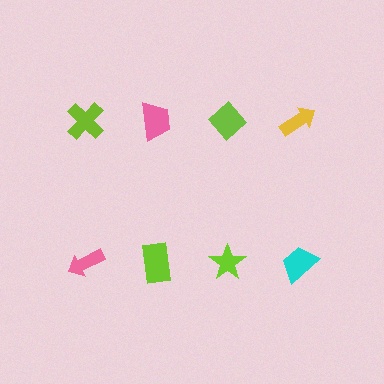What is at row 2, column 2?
A lime rectangle.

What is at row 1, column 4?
A yellow arrow.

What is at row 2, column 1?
A pink arrow.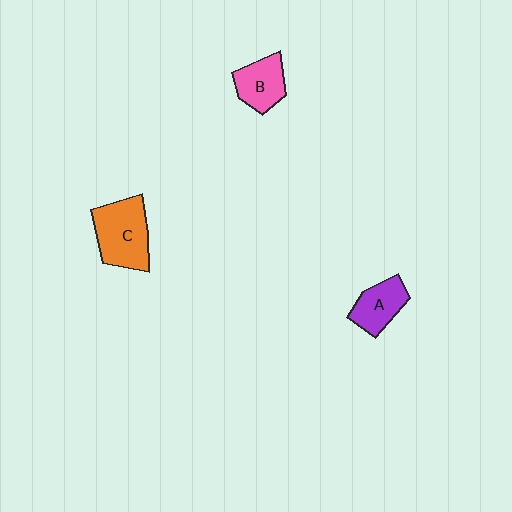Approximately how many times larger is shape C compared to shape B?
Approximately 1.5 times.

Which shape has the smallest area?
Shape A (purple).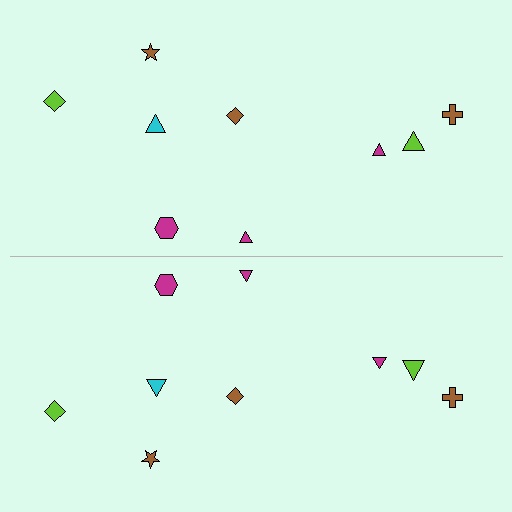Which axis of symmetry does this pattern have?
The pattern has a horizontal axis of symmetry running through the center of the image.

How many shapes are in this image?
There are 18 shapes in this image.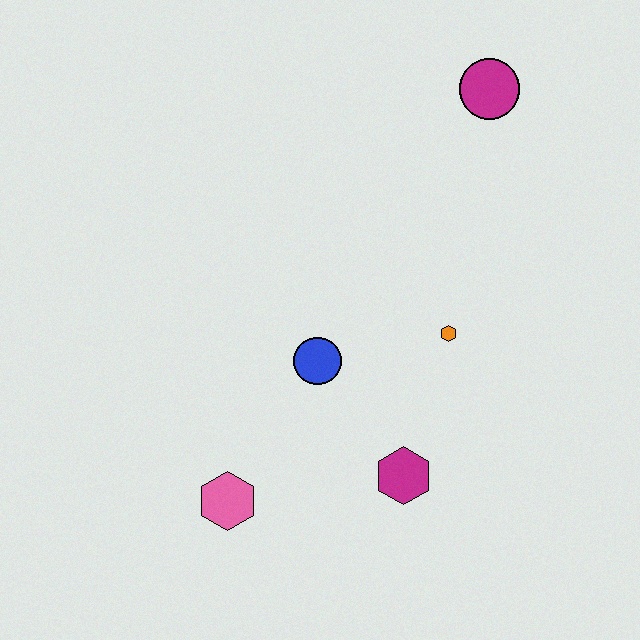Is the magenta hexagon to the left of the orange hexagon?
Yes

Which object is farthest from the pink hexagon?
The magenta circle is farthest from the pink hexagon.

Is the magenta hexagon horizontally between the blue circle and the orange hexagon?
Yes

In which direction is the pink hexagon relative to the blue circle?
The pink hexagon is below the blue circle.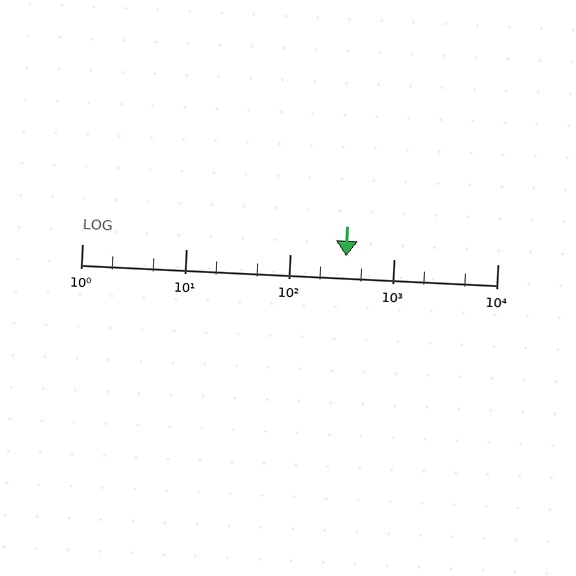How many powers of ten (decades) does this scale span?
The scale spans 4 decades, from 1 to 10000.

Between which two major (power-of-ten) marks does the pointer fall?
The pointer is between 100 and 1000.